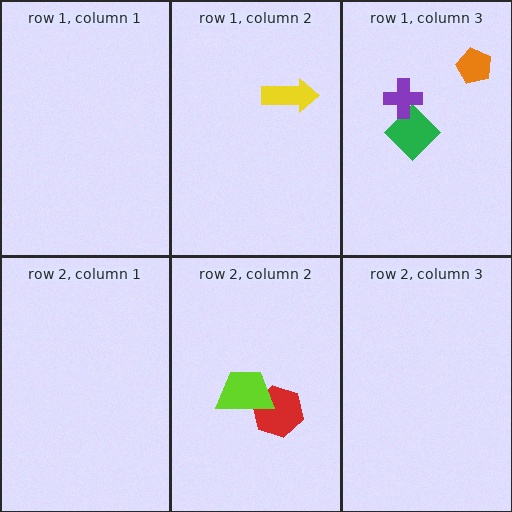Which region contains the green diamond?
The row 1, column 3 region.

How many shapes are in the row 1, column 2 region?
1.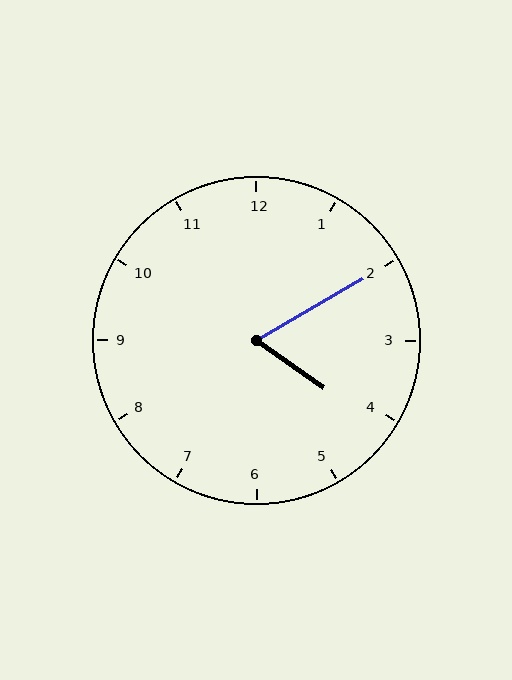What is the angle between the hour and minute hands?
Approximately 65 degrees.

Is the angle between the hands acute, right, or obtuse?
It is acute.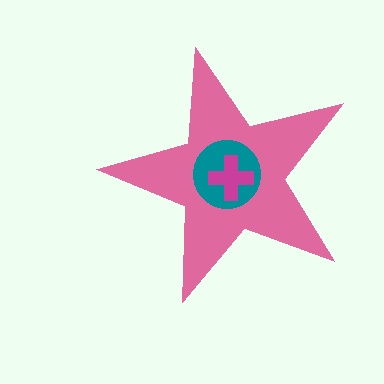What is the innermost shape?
The magenta cross.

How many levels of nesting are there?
3.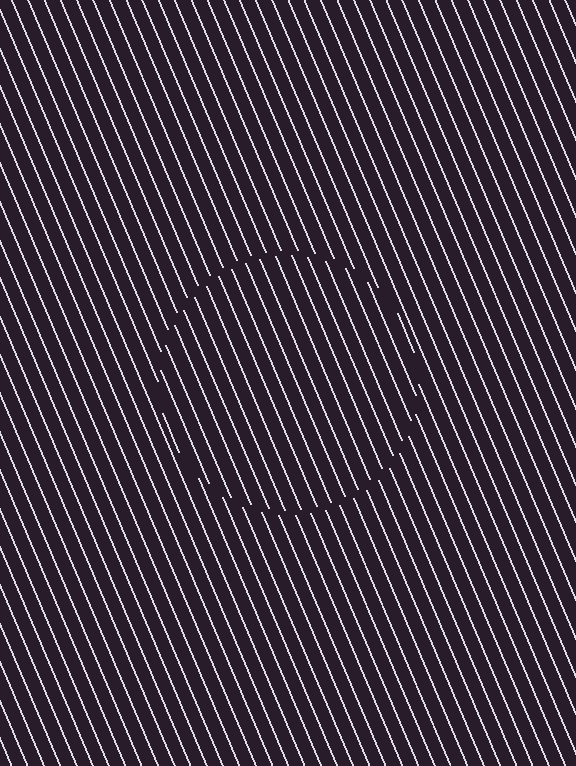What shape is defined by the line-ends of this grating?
An illusory circle. The interior of the shape contains the same grating, shifted by half a period — the contour is defined by the phase discontinuity where line-ends from the inner and outer gratings abut.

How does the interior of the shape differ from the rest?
The interior of the shape contains the same grating, shifted by half a period — the contour is defined by the phase discontinuity where line-ends from the inner and outer gratings abut.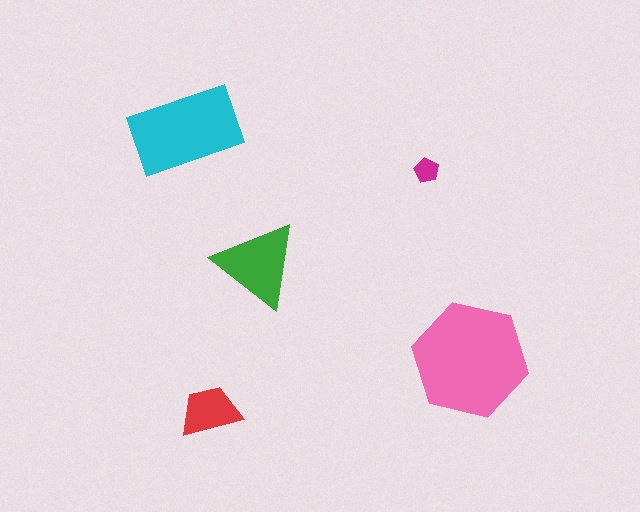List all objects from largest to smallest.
The pink hexagon, the cyan rectangle, the green triangle, the red trapezoid, the magenta pentagon.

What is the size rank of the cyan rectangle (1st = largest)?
2nd.